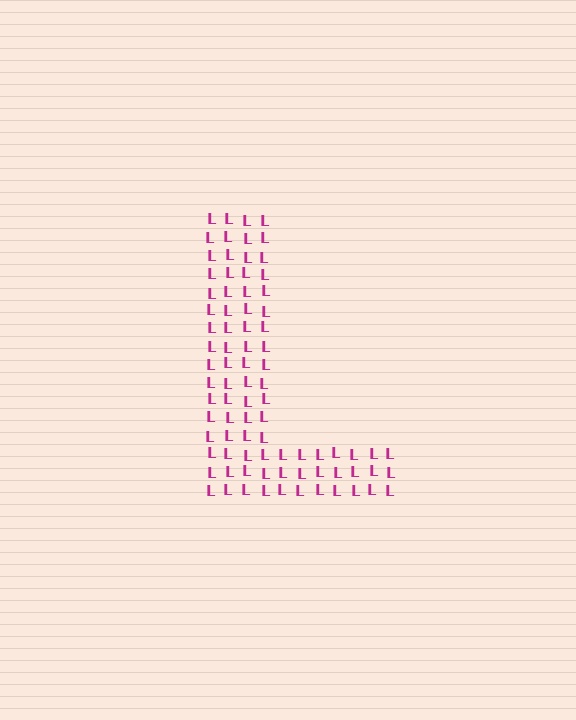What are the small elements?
The small elements are letter L's.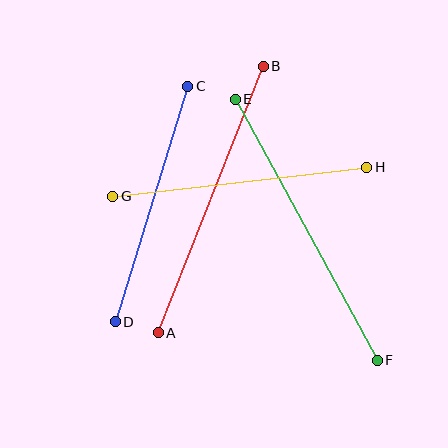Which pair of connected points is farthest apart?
Points E and F are farthest apart.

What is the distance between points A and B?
The distance is approximately 287 pixels.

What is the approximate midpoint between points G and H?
The midpoint is at approximately (240, 182) pixels.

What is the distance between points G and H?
The distance is approximately 256 pixels.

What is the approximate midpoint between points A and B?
The midpoint is at approximately (211, 200) pixels.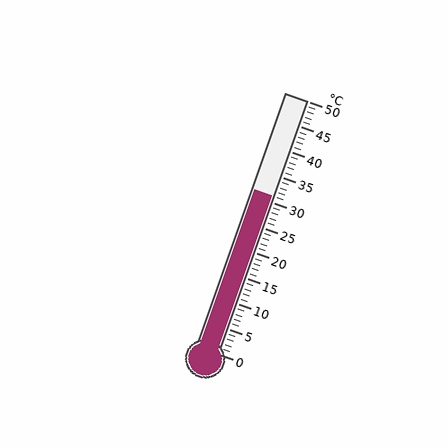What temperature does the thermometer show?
The thermometer shows approximately 31°C.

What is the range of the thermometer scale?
The thermometer scale ranges from 0°C to 50°C.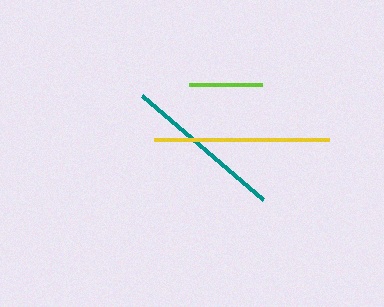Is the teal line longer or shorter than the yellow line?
The yellow line is longer than the teal line.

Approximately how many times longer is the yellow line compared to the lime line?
The yellow line is approximately 2.4 times the length of the lime line.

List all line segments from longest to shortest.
From longest to shortest: yellow, teal, lime.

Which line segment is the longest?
The yellow line is the longest at approximately 175 pixels.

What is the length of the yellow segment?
The yellow segment is approximately 175 pixels long.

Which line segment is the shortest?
The lime line is the shortest at approximately 73 pixels.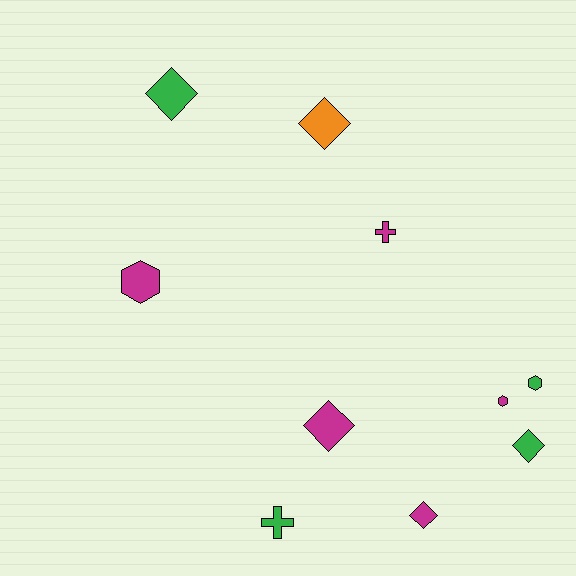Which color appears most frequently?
Magenta, with 5 objects.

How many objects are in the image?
There are 10 objects.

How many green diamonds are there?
There are 2 green diamonds.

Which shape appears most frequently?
Diamond, with 5 objects.